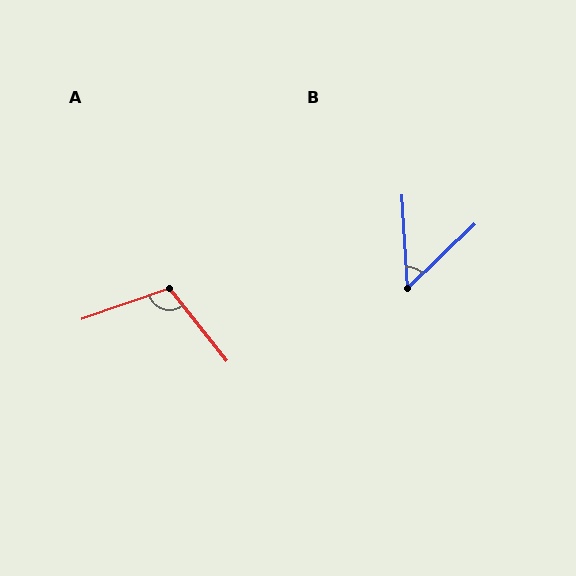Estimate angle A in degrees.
Approximately 109 degrees.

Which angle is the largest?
A, at approximately 109 degrees.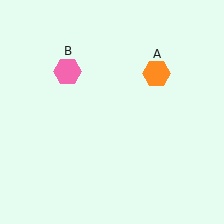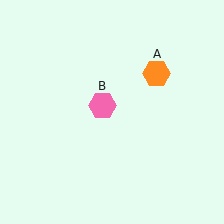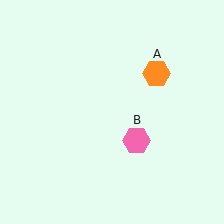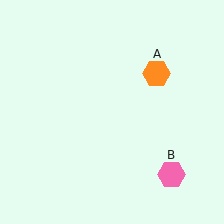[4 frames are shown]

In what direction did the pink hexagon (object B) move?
The pink hexagon (object B) moved down and to the right.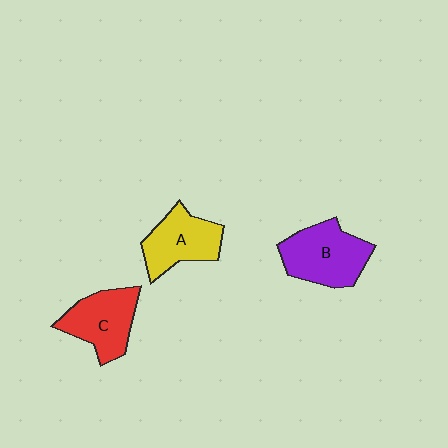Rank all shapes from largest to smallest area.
From largest to smallest: B (purple), C (red), A (yellow).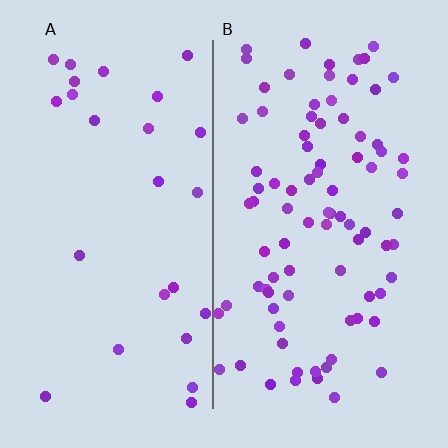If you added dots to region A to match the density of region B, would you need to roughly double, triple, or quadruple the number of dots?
Approximately triple.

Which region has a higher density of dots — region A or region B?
B (the right).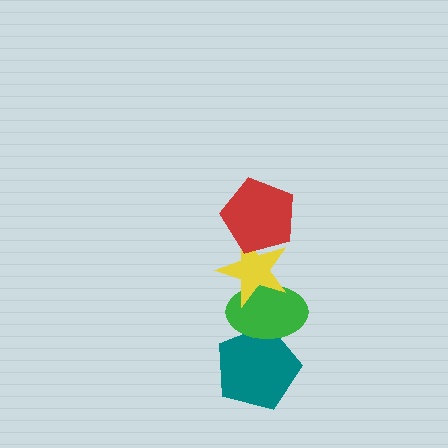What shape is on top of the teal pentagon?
The green ellipse is on top of the teal pentagon.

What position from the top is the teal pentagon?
The teal pentagon is 4th from the top.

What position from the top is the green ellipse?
The green ellipse is 3rd from the top.